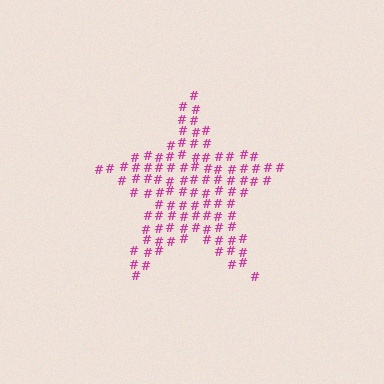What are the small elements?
The small elements are hash symbols.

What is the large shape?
The large shape is a star.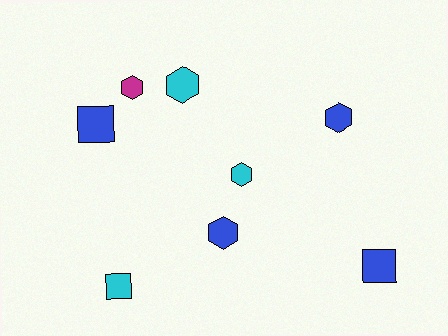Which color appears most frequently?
Blue, with 4 objects.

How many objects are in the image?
There are 8 objects.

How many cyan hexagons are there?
There are 2 cyan hexagons.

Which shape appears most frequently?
Hexagon, with 5 objects.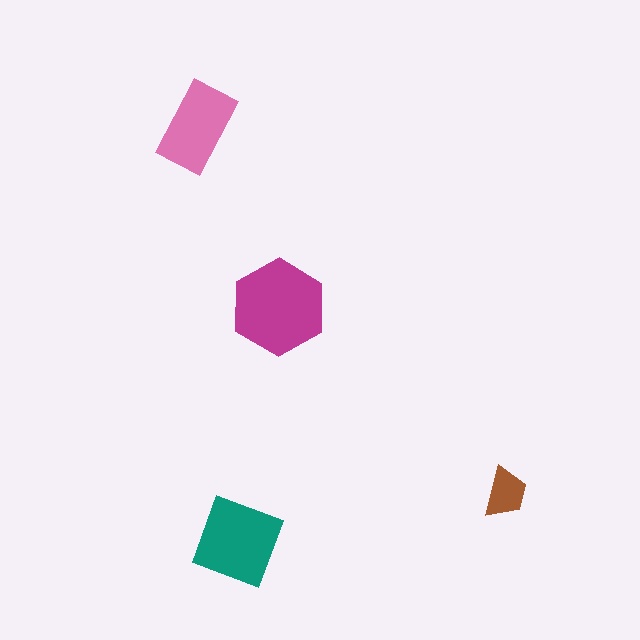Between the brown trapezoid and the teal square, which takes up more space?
The teal square.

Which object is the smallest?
The brown trapezoid.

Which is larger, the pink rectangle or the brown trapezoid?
The pink rectangle.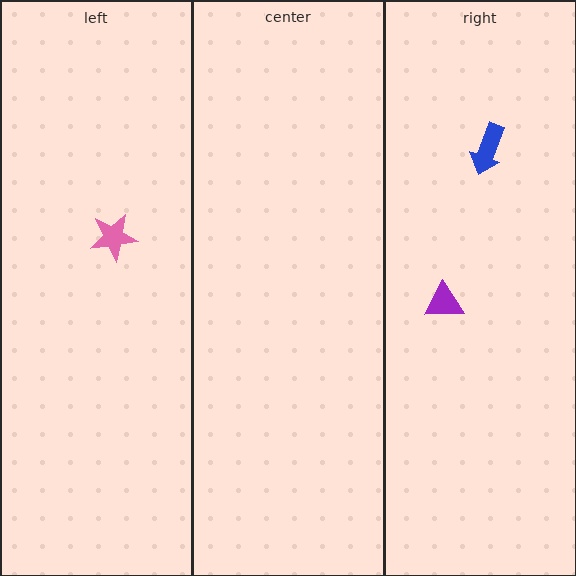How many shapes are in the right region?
2.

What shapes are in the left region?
The pink star.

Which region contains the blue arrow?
The right region.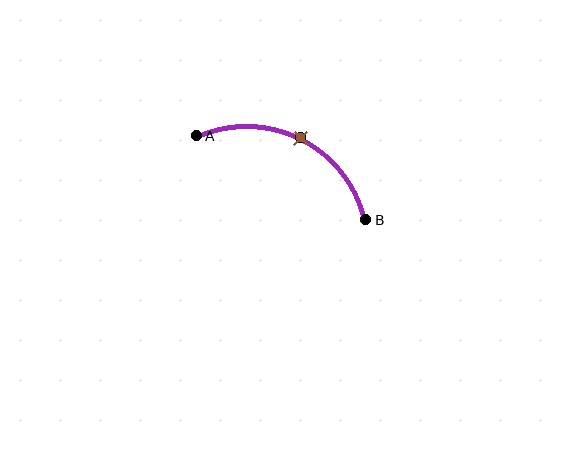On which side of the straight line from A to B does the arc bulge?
The arc bulges above the straight line connecting A and B.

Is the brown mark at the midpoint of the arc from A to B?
Yes. The brown mark lies on the arc at equal arc-length from both A and B — it is the arc midpoint.